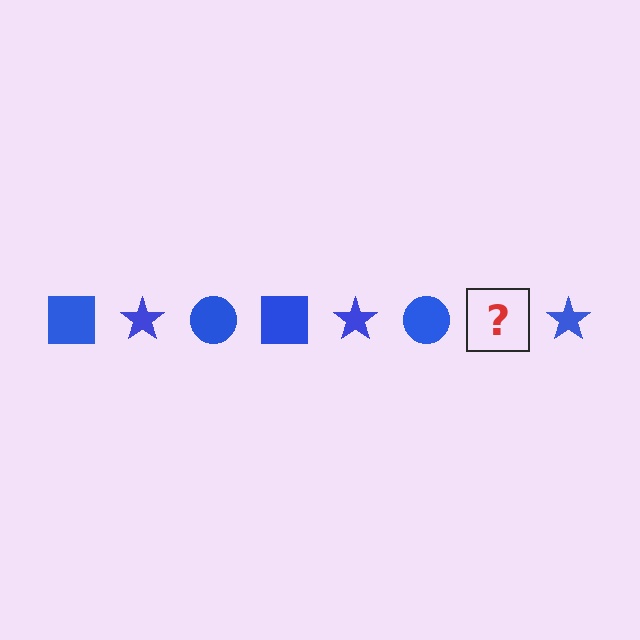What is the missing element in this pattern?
The missing element is a blue square.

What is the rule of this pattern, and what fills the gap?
The rule is that the pattern cycles through square, star, circle shapes in blue. The gap should be filled with a blue square.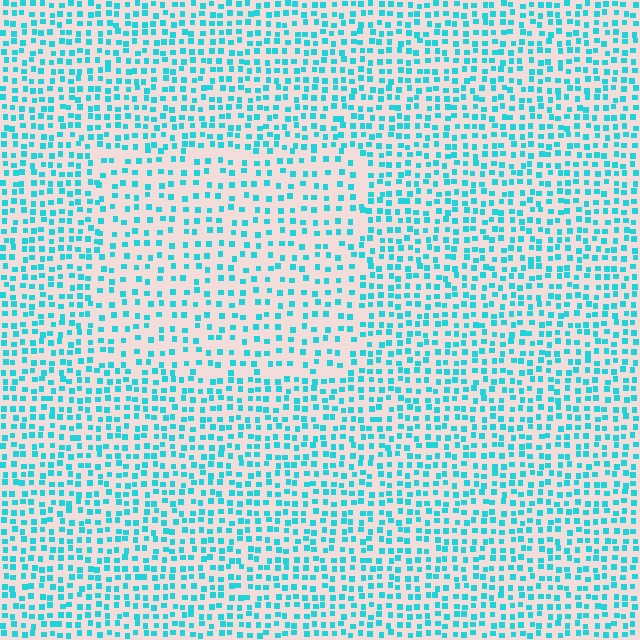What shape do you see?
I see a rectangle.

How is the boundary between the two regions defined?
The boundary is defined by a change in element density (approximately 1.6x ratio). All elements are the same color, size, and shape.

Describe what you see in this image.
The image contains small cyan elements arranged at two different densities. A rectangle-shaped region is visible where the elements are less densely packed than the surrounding area.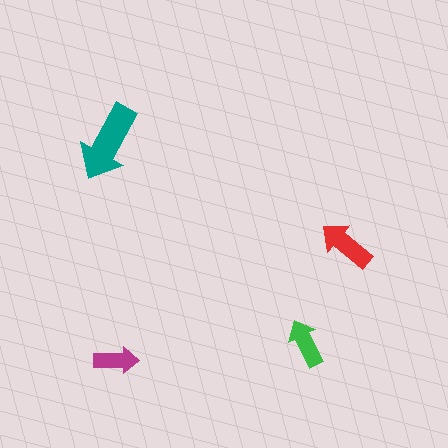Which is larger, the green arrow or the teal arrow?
The teal one.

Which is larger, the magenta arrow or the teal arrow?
The teal one.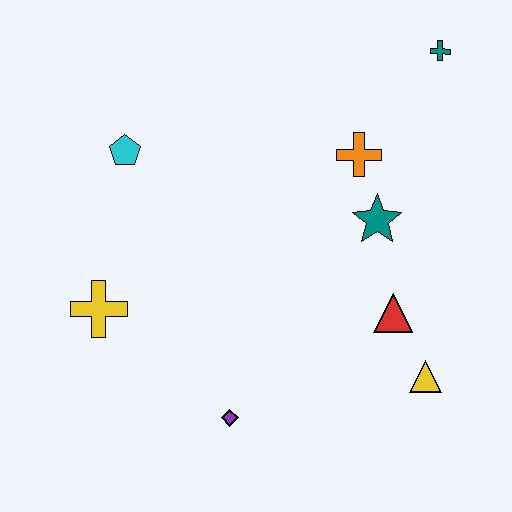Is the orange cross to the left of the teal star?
Yes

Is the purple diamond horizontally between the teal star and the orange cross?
No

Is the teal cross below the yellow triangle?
No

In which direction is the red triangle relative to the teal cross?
The red triangle is below the teal cross.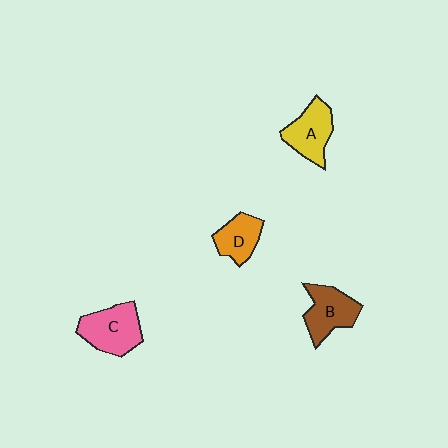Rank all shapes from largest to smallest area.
From largest to smallest: C (pink), B (brown), A (yellow), D (orange).